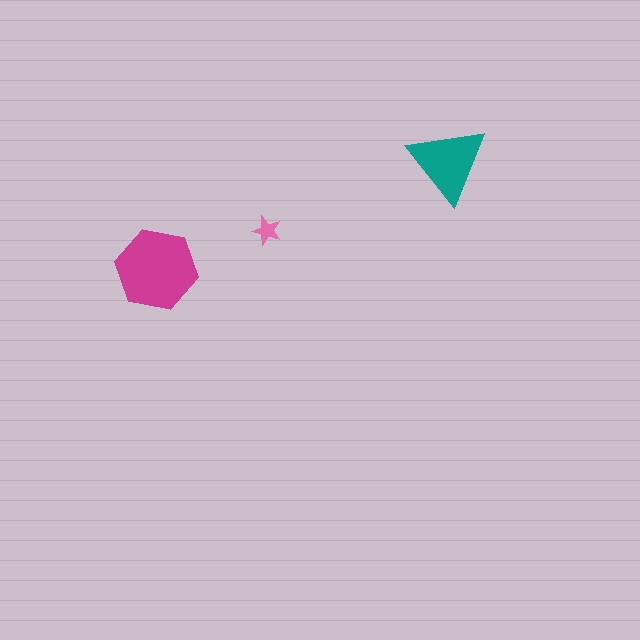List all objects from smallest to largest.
The pink star, the teal triangle, the magenta hexagon.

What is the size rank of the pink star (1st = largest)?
3rd.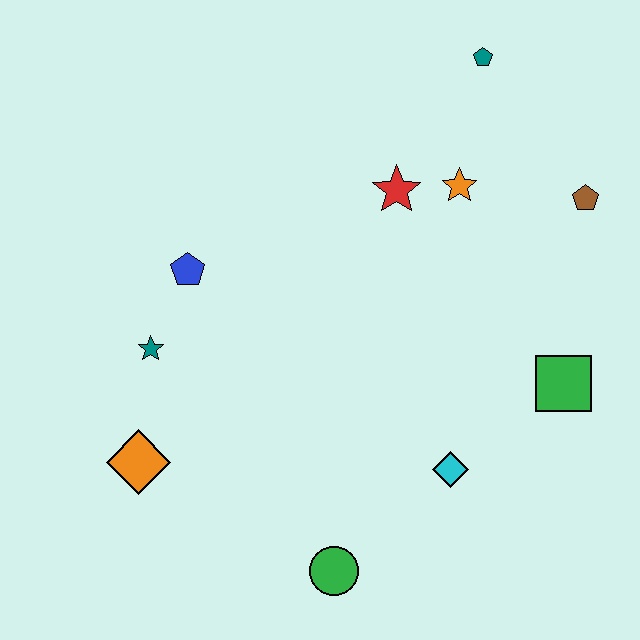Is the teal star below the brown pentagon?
Yes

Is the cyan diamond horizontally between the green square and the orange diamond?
Yes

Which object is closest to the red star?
The orange star is closest to the red star.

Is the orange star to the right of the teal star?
Yes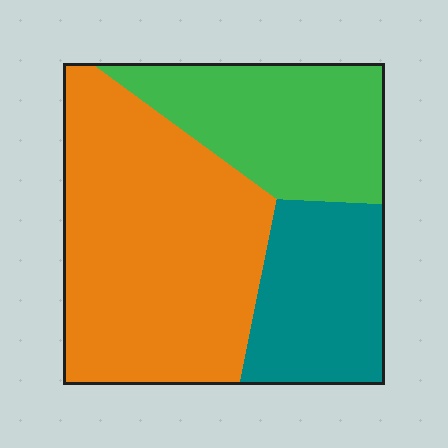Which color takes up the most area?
Orange, at roughly 50%.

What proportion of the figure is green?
Green covers 27% of the figure.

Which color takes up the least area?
Teal, at roughly 20%.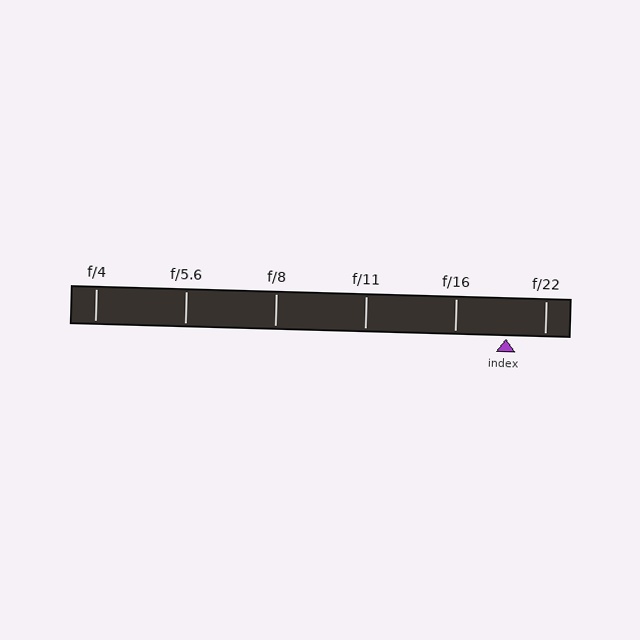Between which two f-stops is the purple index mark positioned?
The index mark is between f/16 and f/22.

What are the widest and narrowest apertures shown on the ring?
The widest aperture shown is f/4 and the narrowest is f/22.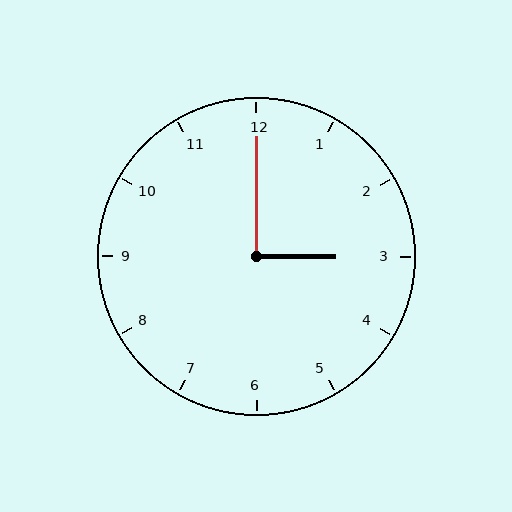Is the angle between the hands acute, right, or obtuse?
It is right.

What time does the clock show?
3:00.